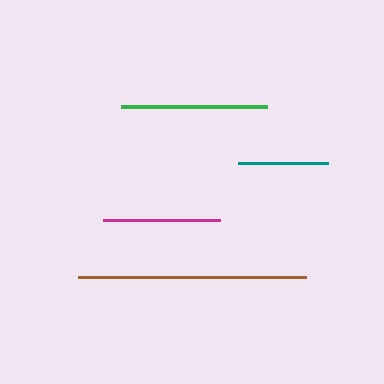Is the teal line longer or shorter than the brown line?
The brown line is longer than the teal line.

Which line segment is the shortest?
The teal line is the shortest at approximately 90 pixels.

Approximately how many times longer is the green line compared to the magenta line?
The green line is approximately 1.2 times the length of the magenta line.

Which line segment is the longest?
The brown line is the longest at approximately 228 pixels.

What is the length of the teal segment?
The teal segment is approximately 90 pixels long.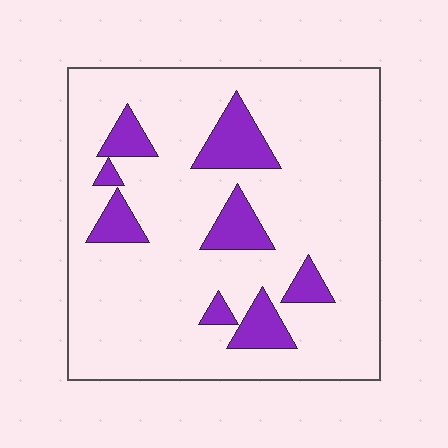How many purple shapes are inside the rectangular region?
8.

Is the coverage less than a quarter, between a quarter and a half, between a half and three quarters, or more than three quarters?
Less than a quarter.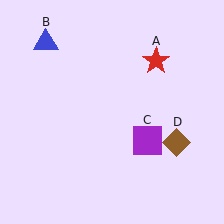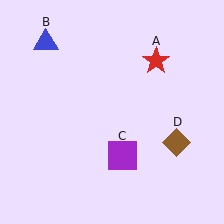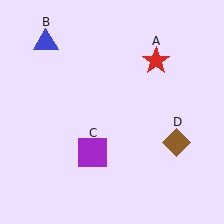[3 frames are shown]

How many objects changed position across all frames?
1 object changed position: purple square (object C).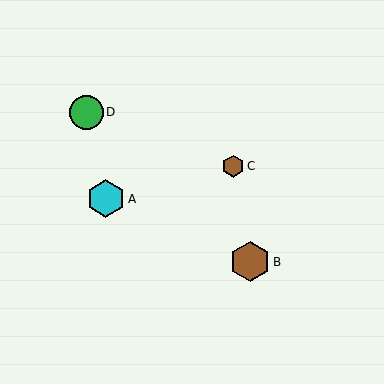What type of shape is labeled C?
Shape C is a brown hexagon.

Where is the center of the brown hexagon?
The center of the brown hexagon is at (250, 262).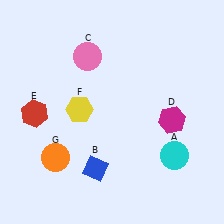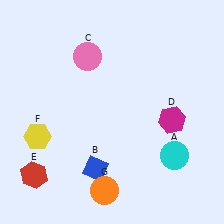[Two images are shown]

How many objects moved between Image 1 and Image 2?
3 objects moved between the two images.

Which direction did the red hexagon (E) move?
The red hexagon (E) moved down.